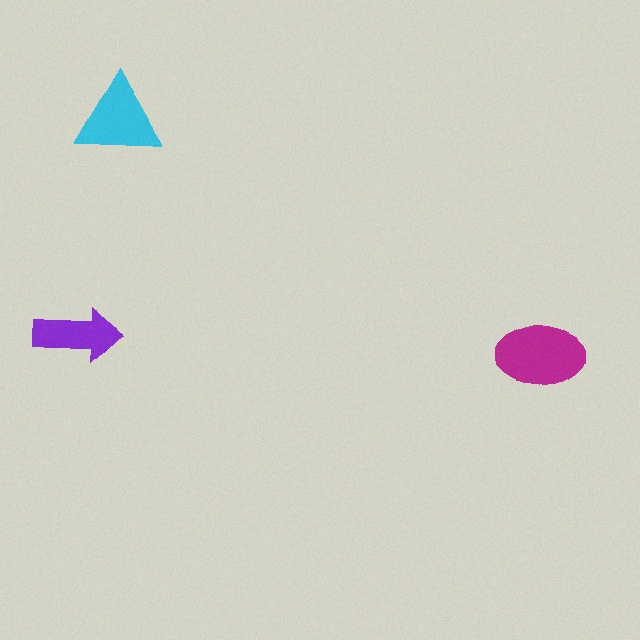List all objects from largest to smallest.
The magenta ellipse, the cyan triangle, the purple arrow.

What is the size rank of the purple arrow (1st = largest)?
3rd.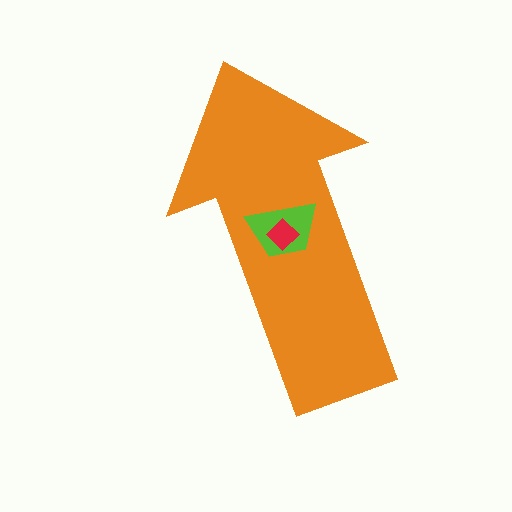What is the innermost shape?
The red diamond.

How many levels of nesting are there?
3.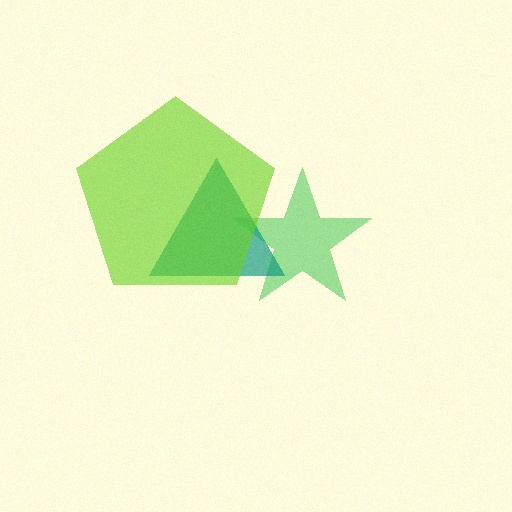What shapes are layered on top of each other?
The layered shapes are: a green star, a teal triangle, a lime pentagon.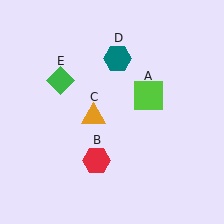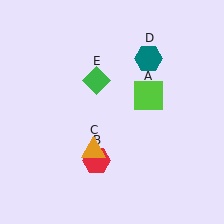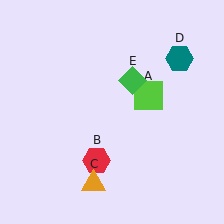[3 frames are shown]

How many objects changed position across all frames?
3 objects changed position: orange triangle (object C), teal hexagon (object D), green diamond (object E).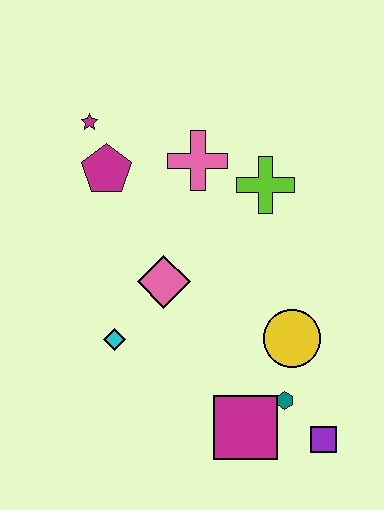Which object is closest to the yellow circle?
The teal hexagon is closest to the yellow circle.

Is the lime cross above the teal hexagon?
Yes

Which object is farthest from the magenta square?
The magenta star is farthest from the magenta square.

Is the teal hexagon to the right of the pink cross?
Yes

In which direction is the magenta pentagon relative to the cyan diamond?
The magenta pentagon is above the cyan diamond.